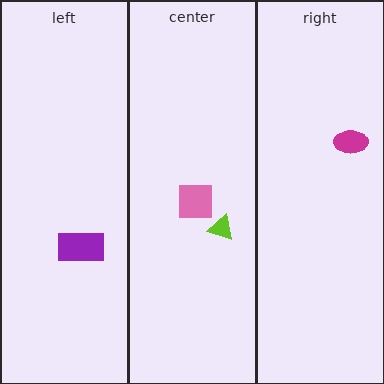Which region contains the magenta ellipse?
The right region.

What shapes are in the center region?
The lime triangle, the pink square.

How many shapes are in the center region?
2.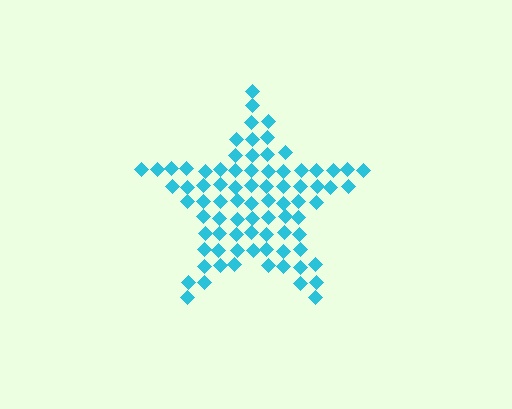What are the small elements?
The small elements are diamonds.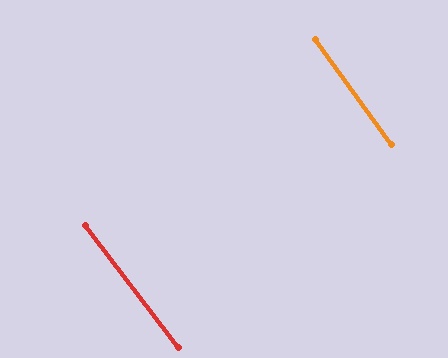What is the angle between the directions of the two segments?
Approximately 1 degree.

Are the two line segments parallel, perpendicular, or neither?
Parallel — their directions differ by only 1.2°.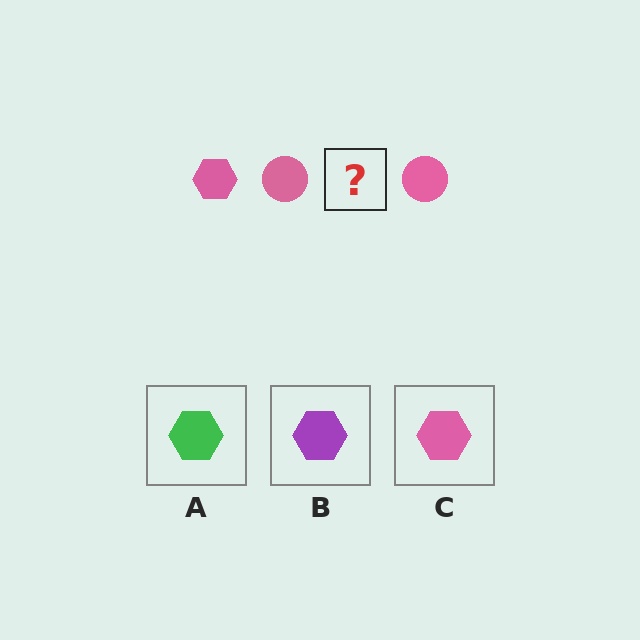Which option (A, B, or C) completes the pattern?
C.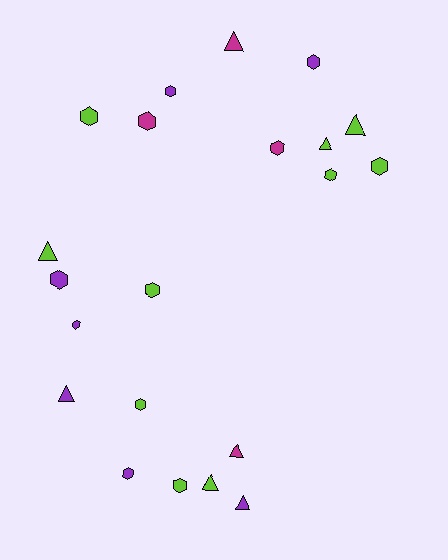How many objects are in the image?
There are 21 objects.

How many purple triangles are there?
There are 2 purple triangles.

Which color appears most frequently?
Lime, with 10 objects.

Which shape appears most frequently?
Hexagon, with 13 objects.